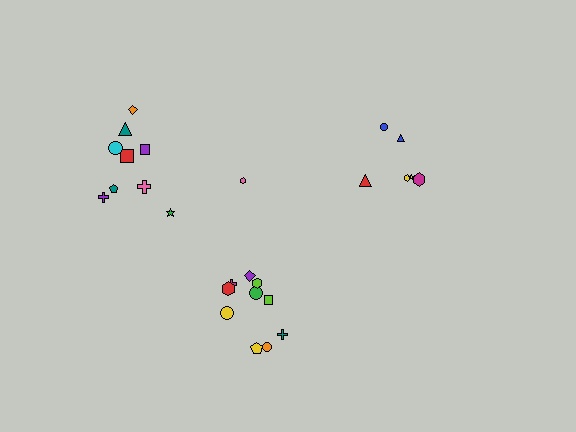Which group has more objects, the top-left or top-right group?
The top-left group.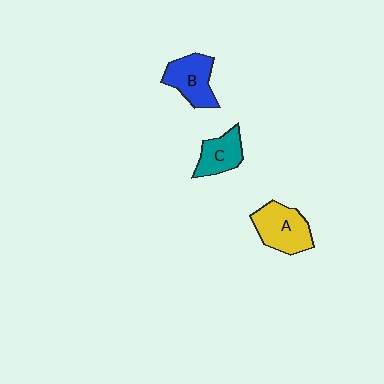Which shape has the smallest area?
Shape C (teal).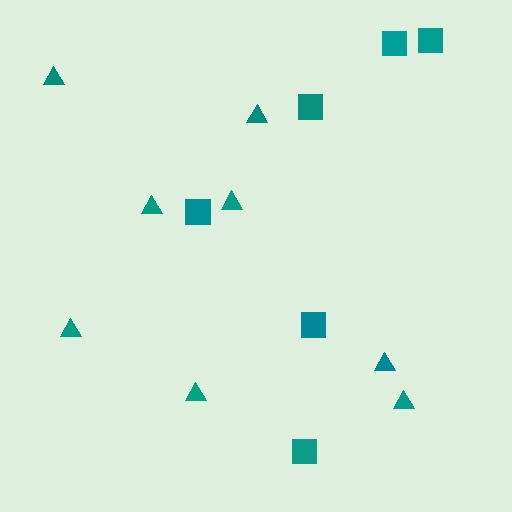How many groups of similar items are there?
There are 2 groups: one group of squares (6) and one group of triangles (8).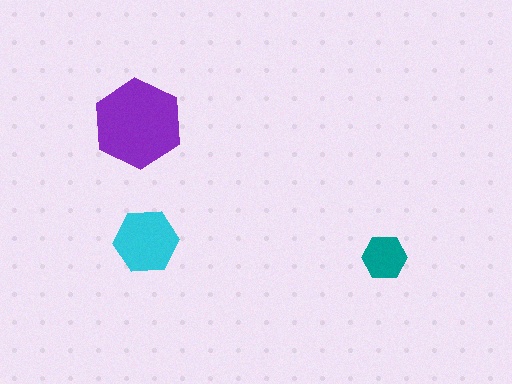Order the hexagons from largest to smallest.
the purple one, the cyan one, the teal one.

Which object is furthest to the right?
The teal hexagon is rightmost.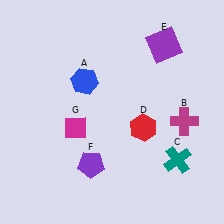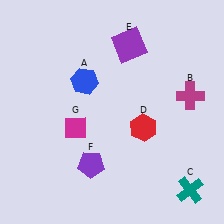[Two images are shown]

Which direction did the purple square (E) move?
The purple square (E) moved left.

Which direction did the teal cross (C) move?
The teal cross (C) moved down.